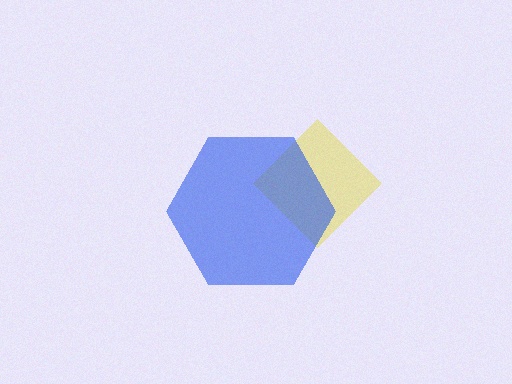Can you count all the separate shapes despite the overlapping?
Yes, there are 2 separate shapes.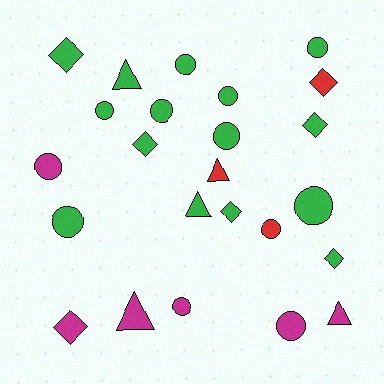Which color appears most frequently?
Green, with 15 objects.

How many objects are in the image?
There are 24 objects.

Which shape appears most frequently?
Circle, with 12 objects.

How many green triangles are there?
There are 2 green triangles.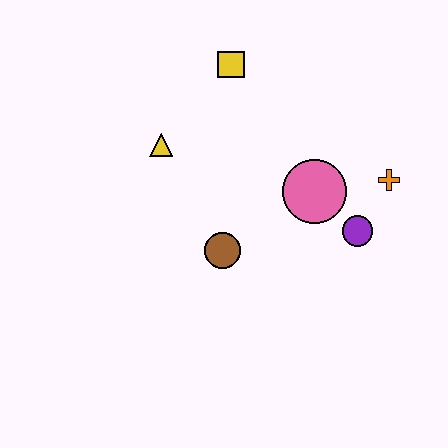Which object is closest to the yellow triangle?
The yellow square is closest to the yellow triangle.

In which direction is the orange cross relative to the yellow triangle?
The orange cross is to the right of the yellow triangle.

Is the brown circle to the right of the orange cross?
No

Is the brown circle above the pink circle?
No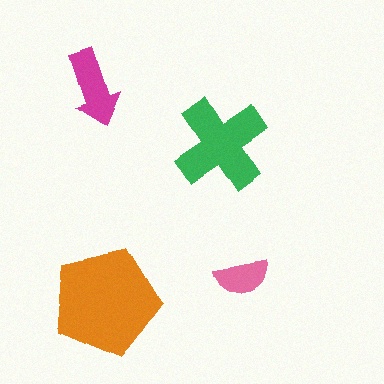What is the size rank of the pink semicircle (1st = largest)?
4th.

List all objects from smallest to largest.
The pink semicircle, the magenta arrow, the green cross, the orange pentagon.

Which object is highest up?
The magenta arrow is topmost.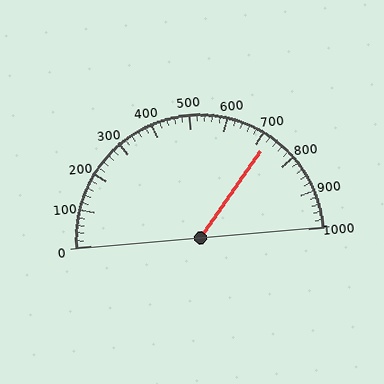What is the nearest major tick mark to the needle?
The nearest major tick mark is 700.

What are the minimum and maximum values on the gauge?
The gauge ranges from 0 to 1000.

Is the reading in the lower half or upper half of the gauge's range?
The reading is in the upper half of the range (0 to 1000).